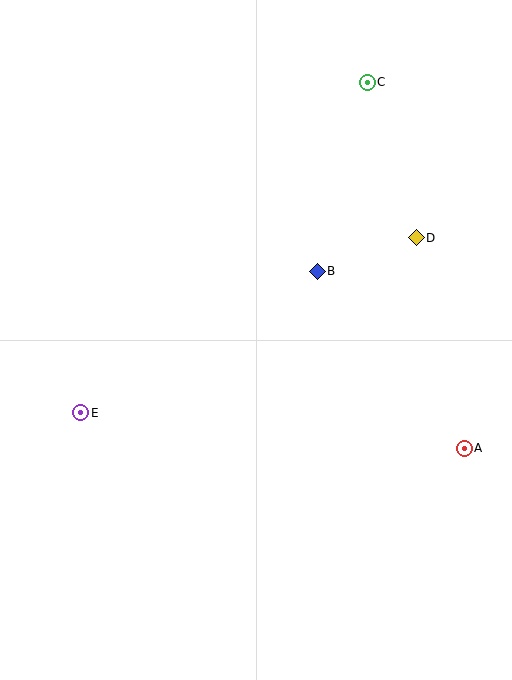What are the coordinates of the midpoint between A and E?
The midpoint between A and E is at (273, 430).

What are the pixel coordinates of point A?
Point A is at (464, 448).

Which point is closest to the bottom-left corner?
Point E is closest to the bottom-left corner.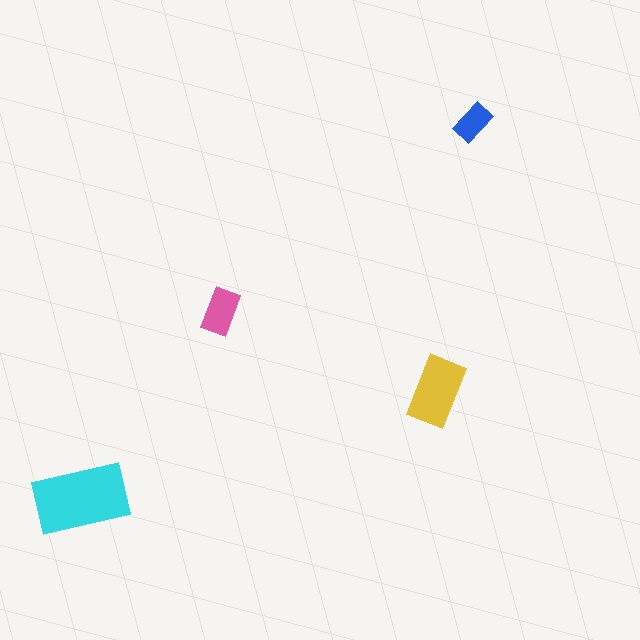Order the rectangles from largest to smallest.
the cyan one, the yellow one, the pink one, the blue one.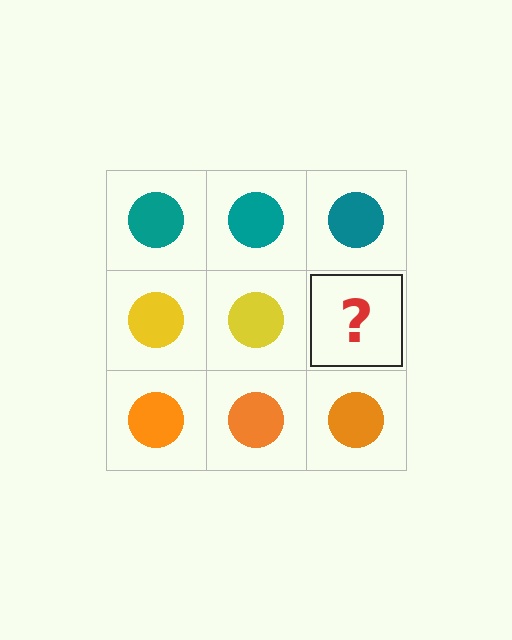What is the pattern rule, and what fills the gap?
The rule is that each row has a consistent color. The gap should be filled with a yellow circle.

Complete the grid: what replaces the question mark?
The question mark should be replaced with a yellow circle.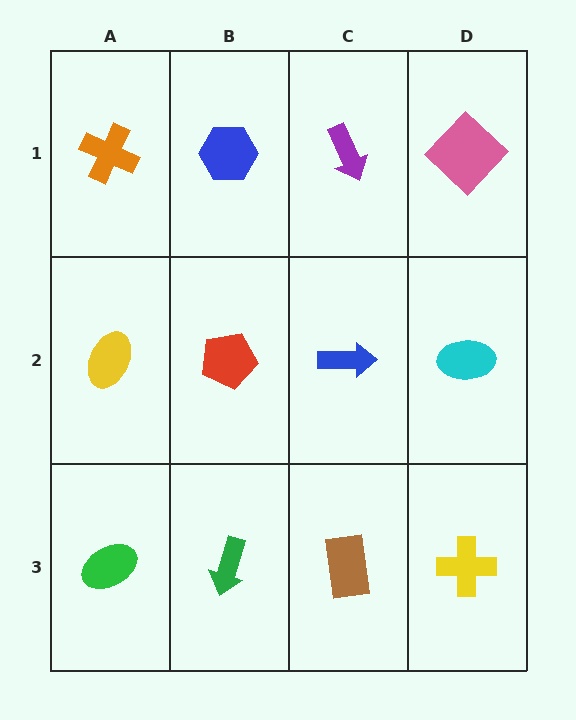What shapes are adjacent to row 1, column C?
A blue arrow (row 2, column C), a blue hexagon (row 1, column B), a pink diamond (row 1, column D).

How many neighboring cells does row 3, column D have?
2.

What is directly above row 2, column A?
An orange cross.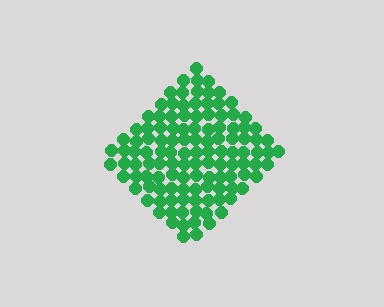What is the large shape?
The large shape is a diamond.